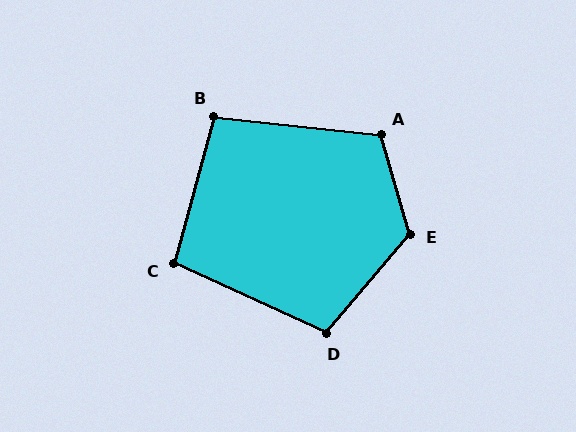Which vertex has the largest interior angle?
E, at approximately 123 degrees.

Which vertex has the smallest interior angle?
B, at approximately 99 degrees.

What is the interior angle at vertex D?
Approximately 106 degrees (obtuse).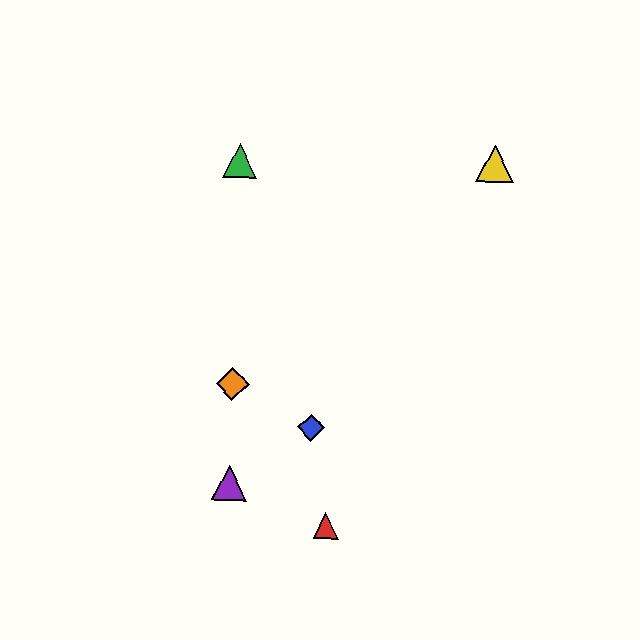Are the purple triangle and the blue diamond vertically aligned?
No, the purple triangle is at x≈229 and the blue diamond is at x≈311.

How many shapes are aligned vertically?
3 shapes (the green triangle, the purple triangle, the orange diamond) are aligned vertically.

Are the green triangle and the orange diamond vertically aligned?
Yes, both are at x≈240.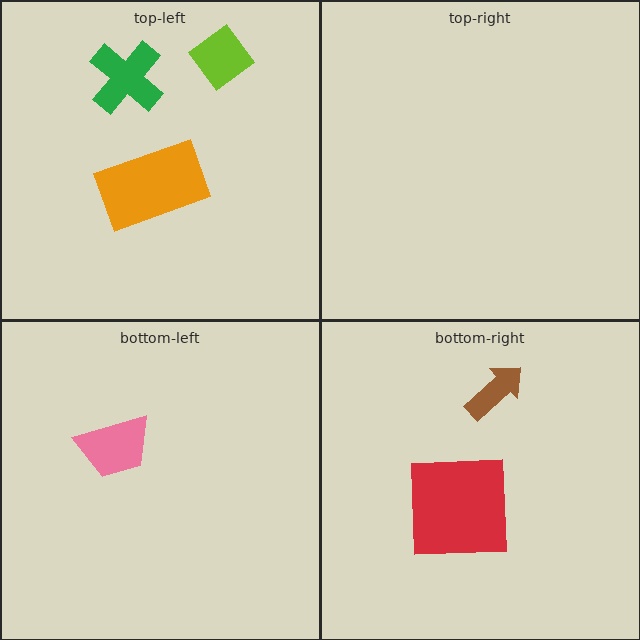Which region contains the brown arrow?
The bottom-right region.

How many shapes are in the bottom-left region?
1.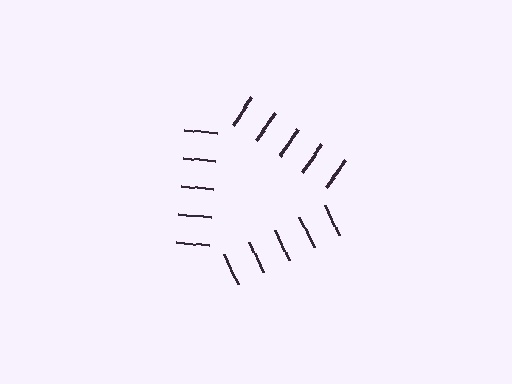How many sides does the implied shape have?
3 sides — the line-ends trace a triangle.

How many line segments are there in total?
15 — 5 along each of the 3 edges.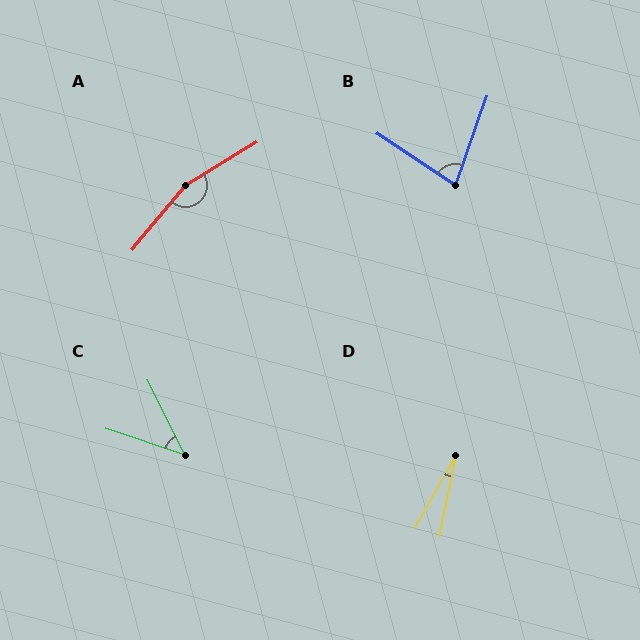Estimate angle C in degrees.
Approximately 45 degrees.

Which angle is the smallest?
D, at approximately 18 degrees.